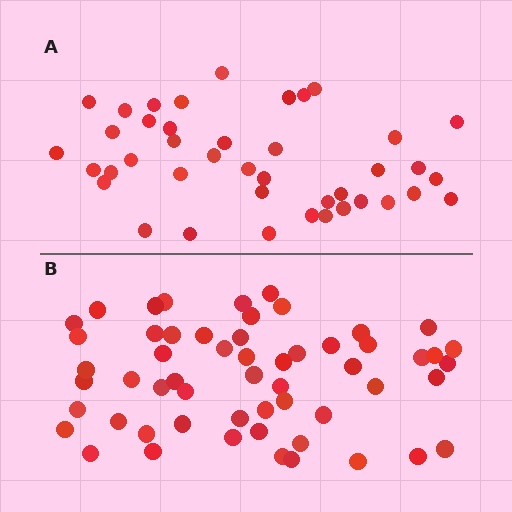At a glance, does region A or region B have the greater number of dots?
Region B (the bottom region) has more dots.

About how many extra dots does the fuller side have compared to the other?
Region B has approximately 15 more dots than region A.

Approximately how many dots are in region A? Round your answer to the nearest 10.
About 40 dots. (The exact count is 41, which rounds to 40.)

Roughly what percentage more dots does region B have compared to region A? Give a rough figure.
About 35% more.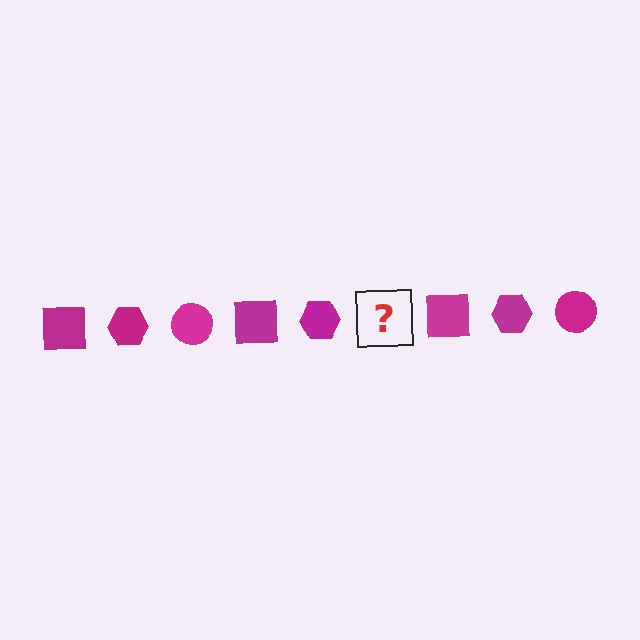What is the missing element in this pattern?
The missing element is a magenta circle.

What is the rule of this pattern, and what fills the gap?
The rule is that the pattern cycles through square, hexagon, circle shapes in magenta. The gap should be filled with a magenta circle.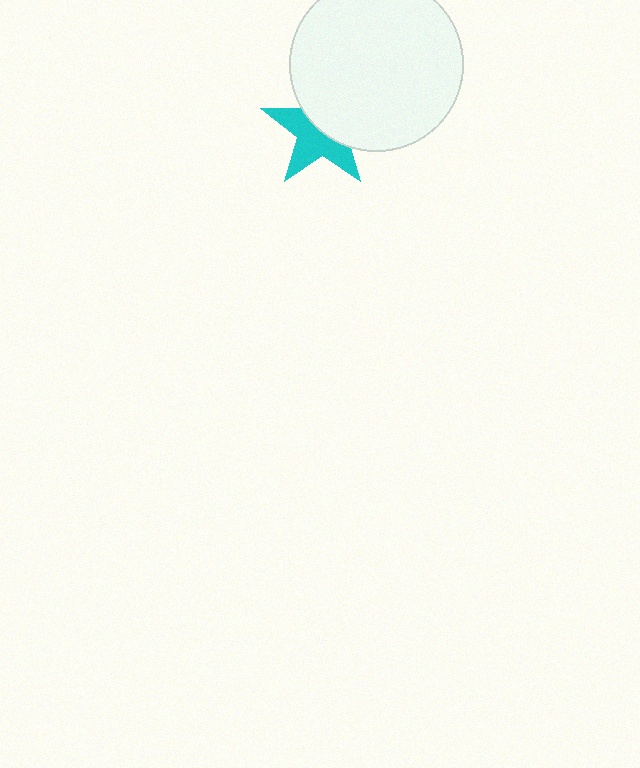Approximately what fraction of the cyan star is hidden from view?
Roughly 47% of the cyan star is hidden behind the white circle.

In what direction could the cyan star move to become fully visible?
The cyan star could move toward the lower-left. That would shift it out from behind the white circle entirely.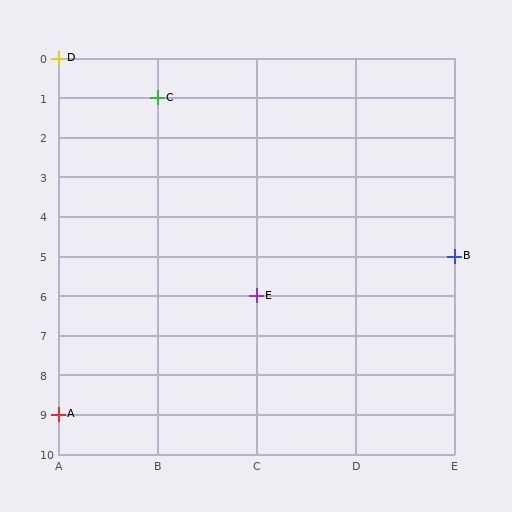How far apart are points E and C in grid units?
Points E and C are 1 column and 5 rows apart (about 5.1 grid units diagonally).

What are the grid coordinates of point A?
Point A is at grid coordinates (A, 9).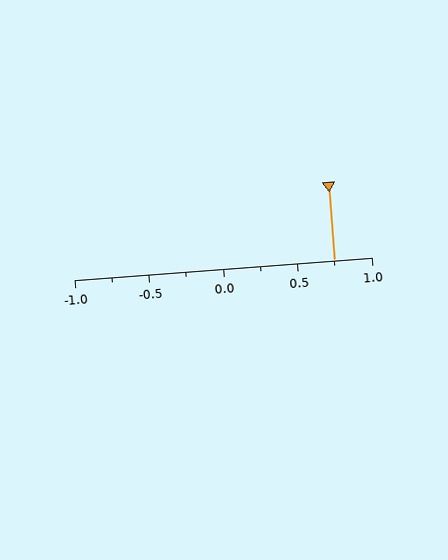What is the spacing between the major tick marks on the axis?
The major ticks are spaced 0.5 apart.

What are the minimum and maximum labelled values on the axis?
The axis runs from -1.0 to 1.0.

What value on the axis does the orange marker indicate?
The marker indicates approximately 0.75.